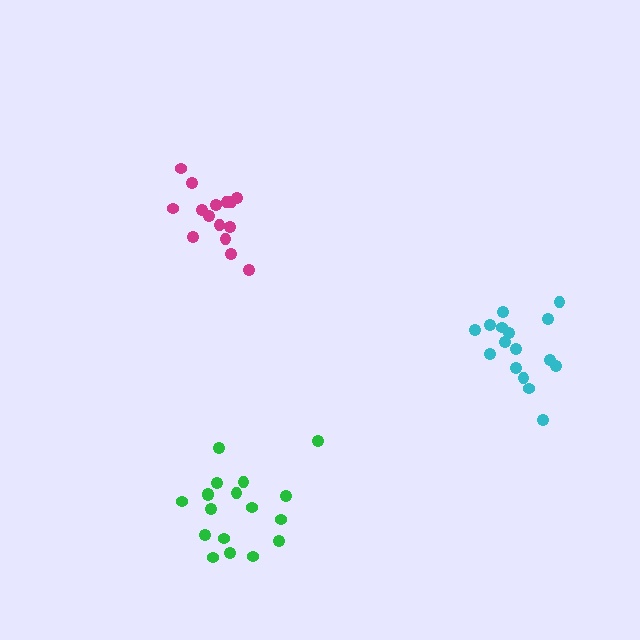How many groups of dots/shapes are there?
There are 3 groups.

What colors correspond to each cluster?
The clusters are colored: cyan, magenta, green.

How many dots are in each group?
Group 1: 16 dots, Group 2: 15 dots, Group 3: 18 dots (49 total).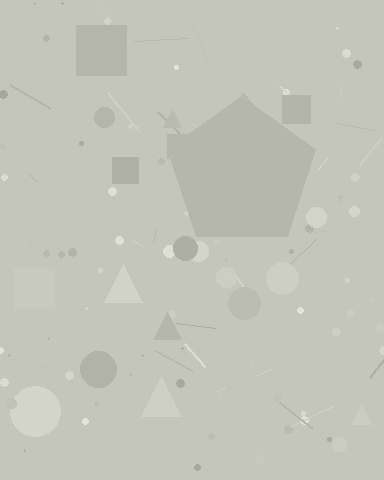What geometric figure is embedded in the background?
A pentagon is embedded in the background.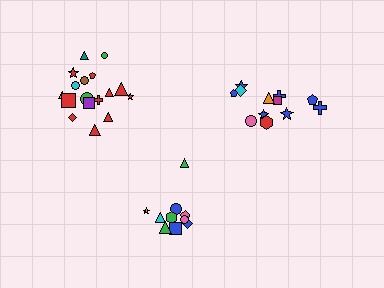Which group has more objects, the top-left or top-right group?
The top-left group.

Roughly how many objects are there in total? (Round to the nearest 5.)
Roughly 40 objects in total.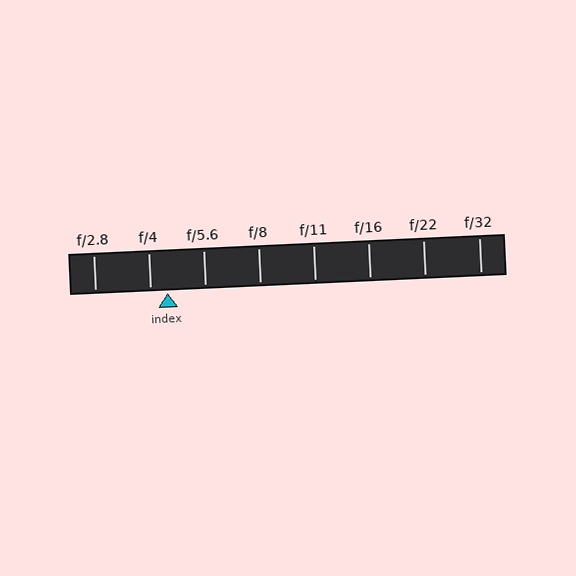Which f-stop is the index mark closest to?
The index mark is closest to f/4.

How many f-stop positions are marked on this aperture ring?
There are 8 f-stop positions marked.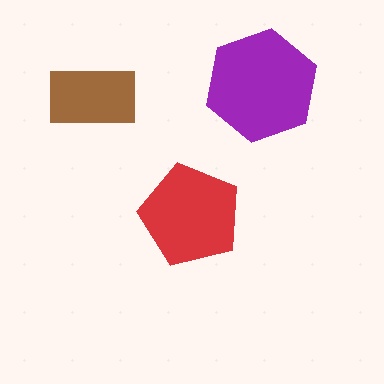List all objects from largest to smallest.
The purple hexagon, the red pentagon, the brown rectangle.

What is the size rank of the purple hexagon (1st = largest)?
1st.